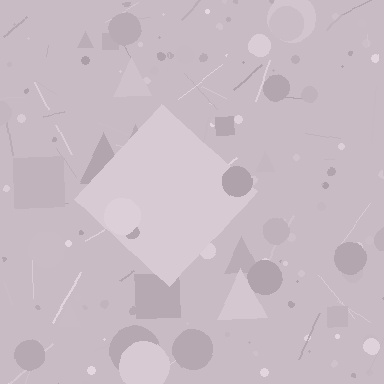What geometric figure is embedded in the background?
A diamond is embedded in the background.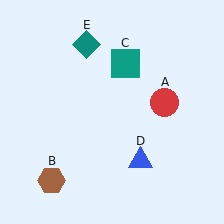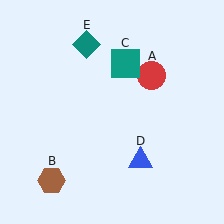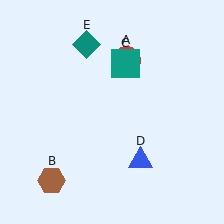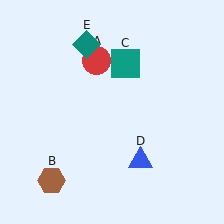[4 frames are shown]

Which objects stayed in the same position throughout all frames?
Brown hexagon (object B) and teal square (object C) and blue triangle (object D) and teal diamond (object E) remained stationary.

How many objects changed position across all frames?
1 object changed position: red circle (object A).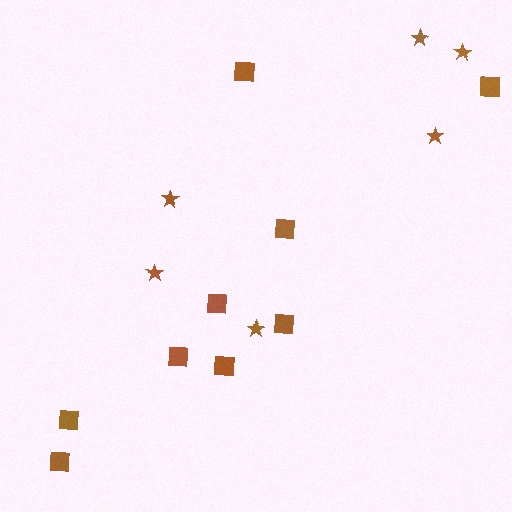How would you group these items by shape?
There are 2 groups: one group of squares (9) and one group of stars (6).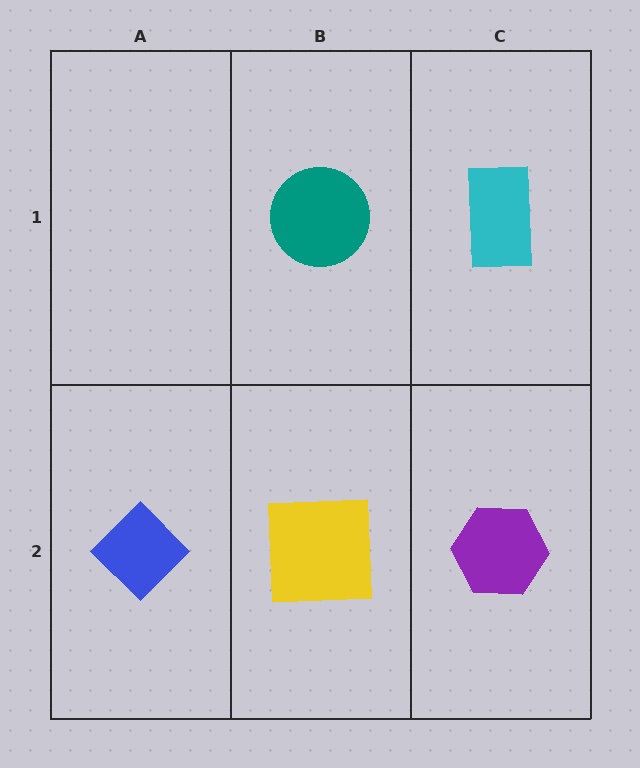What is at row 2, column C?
A purple hexagon.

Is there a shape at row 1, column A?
No, that cell is empty.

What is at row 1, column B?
A teal circle.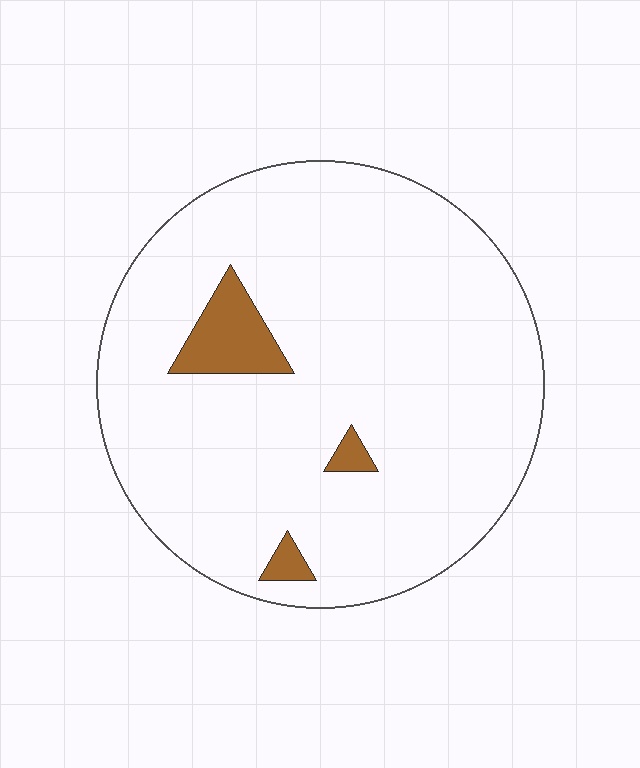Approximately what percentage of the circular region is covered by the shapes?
Approximately 5%.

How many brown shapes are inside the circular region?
3.